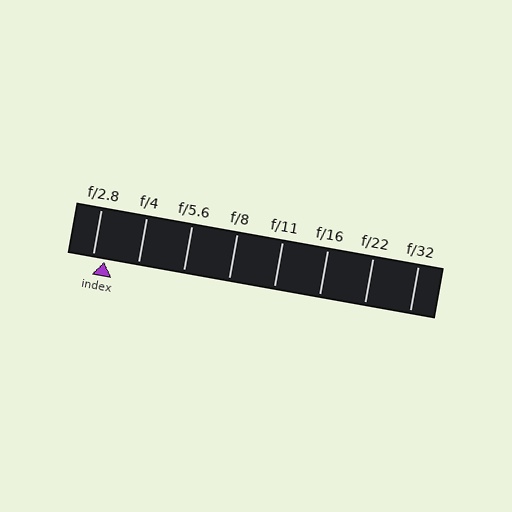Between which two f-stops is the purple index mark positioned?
The index mark is between f/2.8 and f/4.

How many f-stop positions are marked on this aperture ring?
There are 8 f-stop positions marked.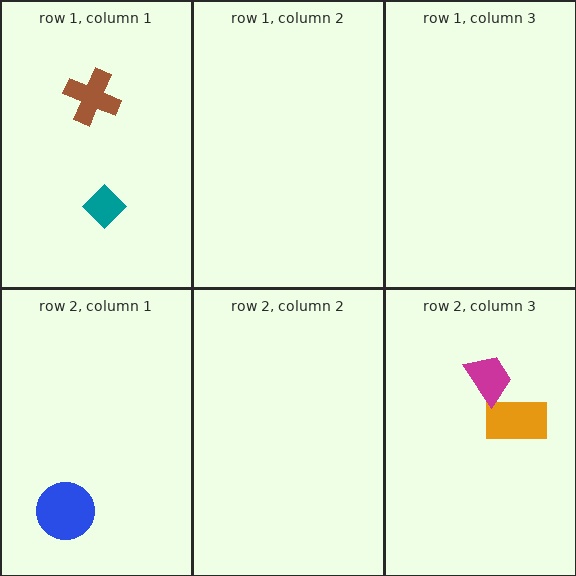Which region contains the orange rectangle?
The row 2, column 3 region.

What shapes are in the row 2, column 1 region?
The blue circle.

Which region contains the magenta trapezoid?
The row 2, column 3 region.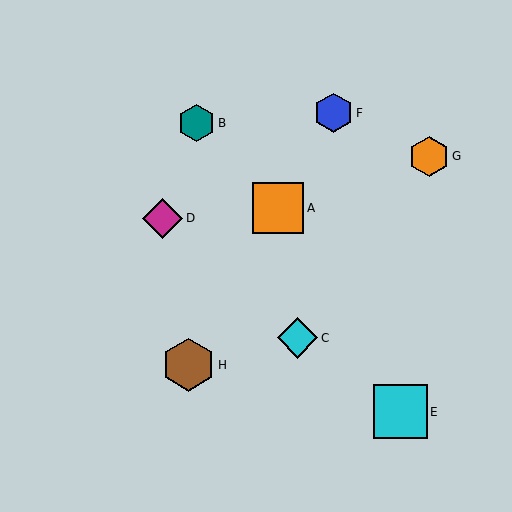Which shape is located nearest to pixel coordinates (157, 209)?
The magenta diamond (labeled D) at (163, 218) is nearest to that location.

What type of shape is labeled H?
Shape H is a brown hexagon.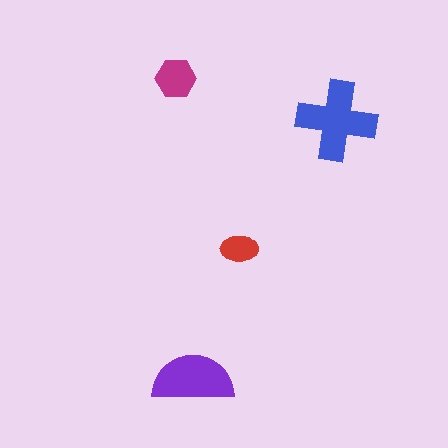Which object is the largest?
The blue cross.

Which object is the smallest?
The red ellipse.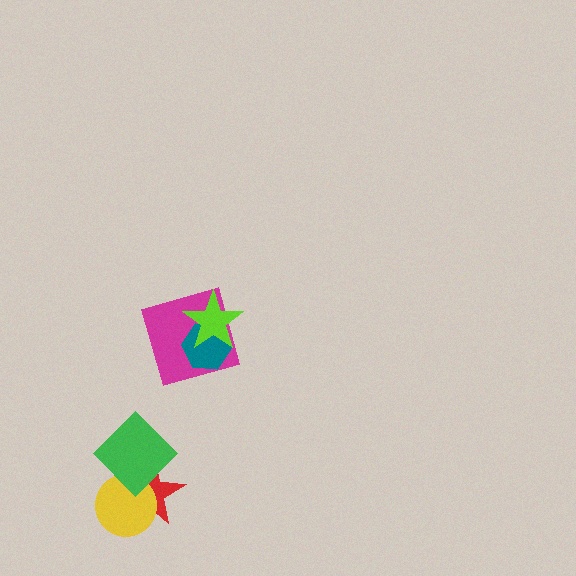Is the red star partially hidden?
Yes, it is partially covered by another shape.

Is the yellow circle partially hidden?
Yes, it is partially covered by another shape.